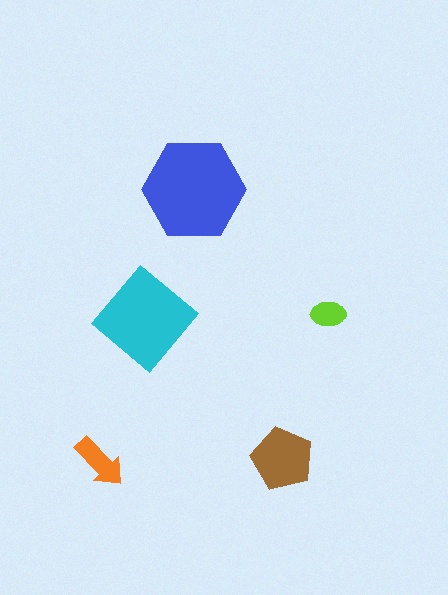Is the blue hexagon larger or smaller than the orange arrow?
Larger.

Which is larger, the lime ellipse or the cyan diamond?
The cyan diamond.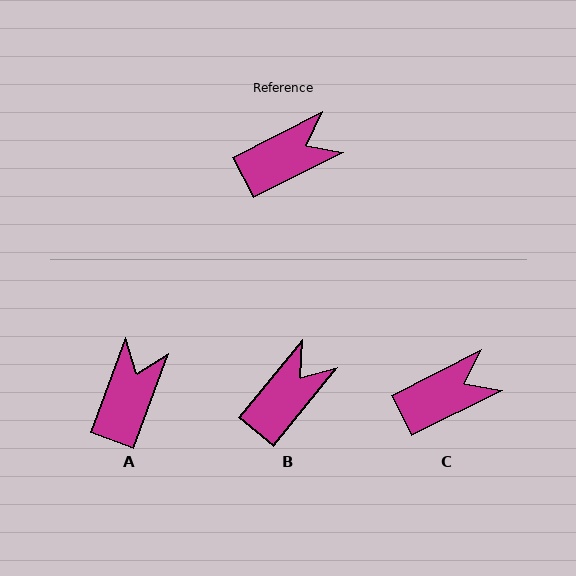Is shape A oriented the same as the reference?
No, it is off by about 43 degrees.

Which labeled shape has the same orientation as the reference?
C.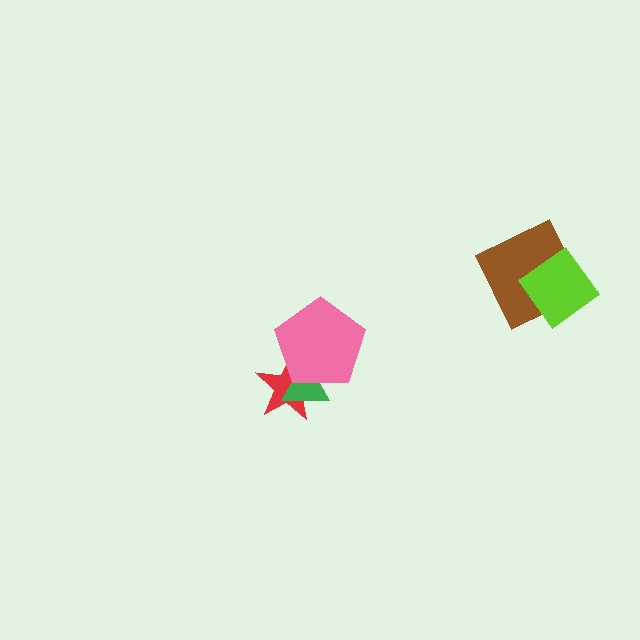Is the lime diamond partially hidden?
No, no other shape covers it.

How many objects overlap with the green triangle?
2 objects overlap with the green triangle.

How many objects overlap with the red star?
2 objects overlap with the red star.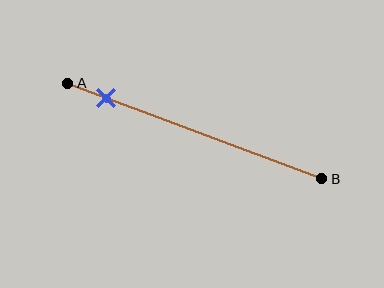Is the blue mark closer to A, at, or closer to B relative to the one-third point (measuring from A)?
The blue mark is closer to point A than the one-third point of segment AB.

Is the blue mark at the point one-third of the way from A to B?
No, the mark is at about 15% from A, not at the 33% one-third point.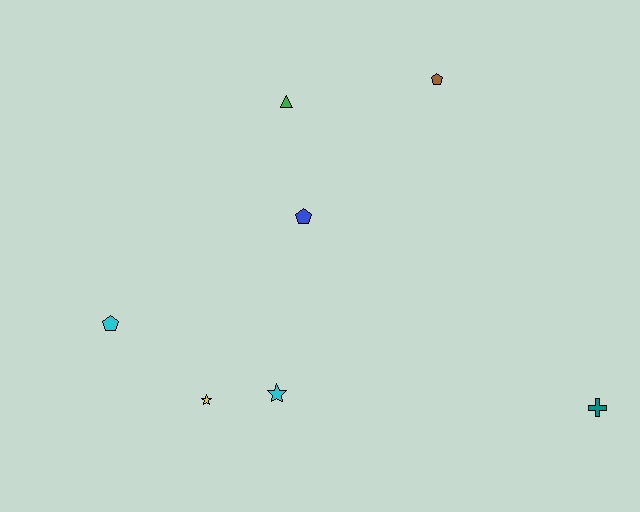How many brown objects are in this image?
There is 1 brown object.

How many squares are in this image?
There are no squares.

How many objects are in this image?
There are 7 objects.